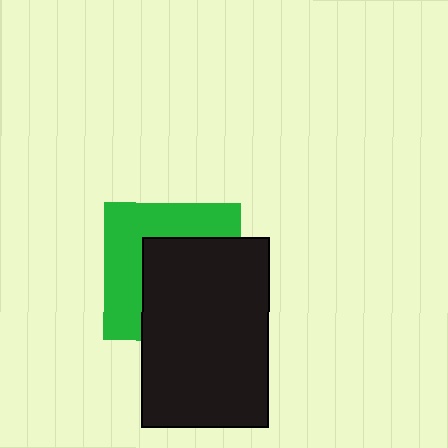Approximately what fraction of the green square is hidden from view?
Roughly 55% of the green square is hidden behind the black rectangle.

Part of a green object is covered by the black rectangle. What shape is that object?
It is a square.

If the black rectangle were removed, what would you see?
You would see the complete green square.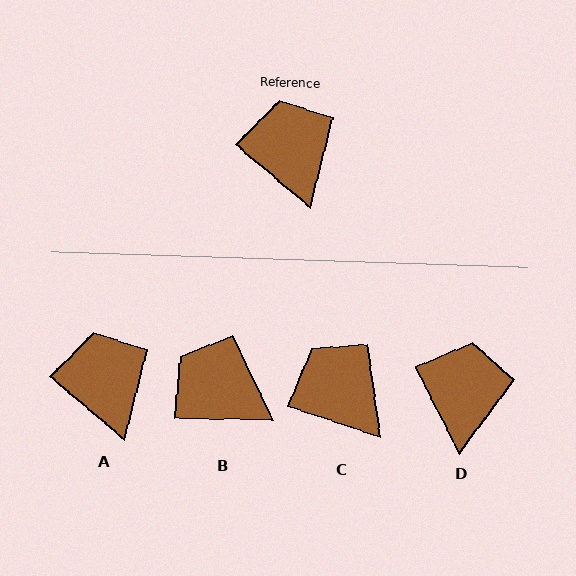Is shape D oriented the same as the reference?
No, it is off by about 23 degrees.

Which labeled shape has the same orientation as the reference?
A.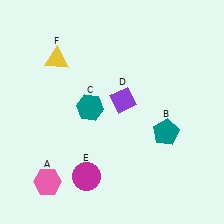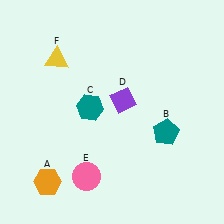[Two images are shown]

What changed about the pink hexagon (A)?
In Image 1, A is pink. In Image 2, it changed to orange.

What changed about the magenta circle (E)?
In Image 1, E is magenta. In Image 2, it changed to pink.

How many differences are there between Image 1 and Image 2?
There are 2 differences between the two images.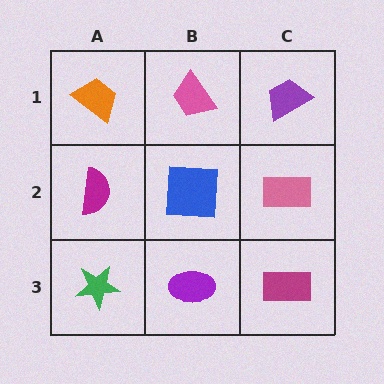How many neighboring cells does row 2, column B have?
4.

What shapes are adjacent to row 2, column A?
An orange trapezoid (row 1, column A), a green star (row 3, column A), a blue square (row 2, column B).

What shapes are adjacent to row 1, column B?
A blue square (row 2, column B), an orange trapezoid (row 1, column A), a purple trapezoid (row 1, column C).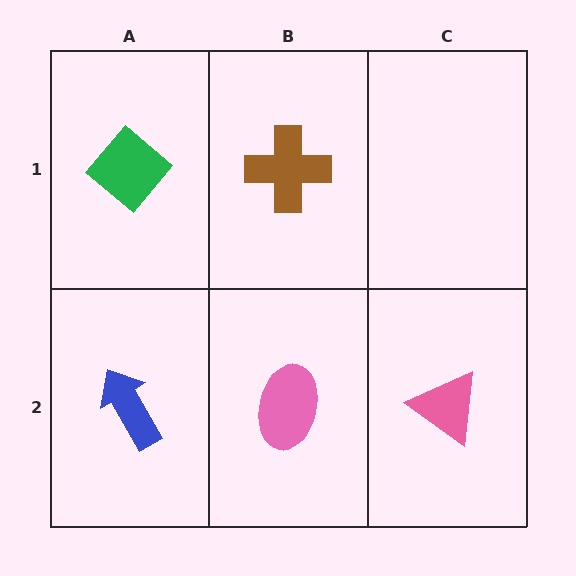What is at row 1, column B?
A brown cross.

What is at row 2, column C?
A pink triangle.